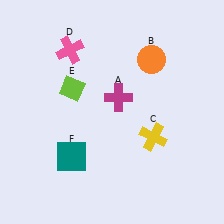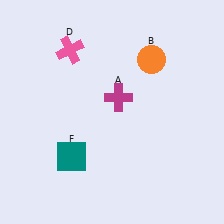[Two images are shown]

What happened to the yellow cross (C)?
The yellow cross (C) was removed in Image 2. It was in the bottom-right area of Image 1.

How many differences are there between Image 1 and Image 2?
There are 2 differences between the two images.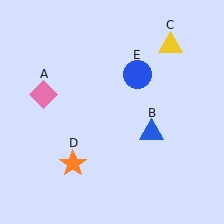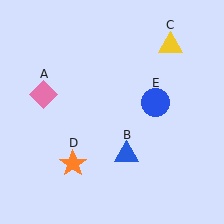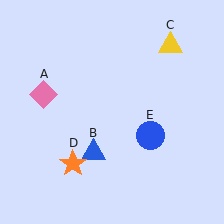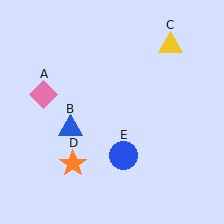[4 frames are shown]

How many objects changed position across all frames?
2 objects changed position: blue triangle (object B), blue circle (object E).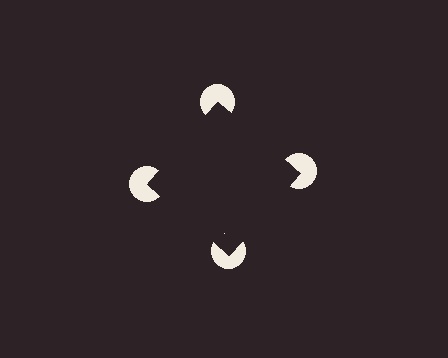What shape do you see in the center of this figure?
An illusory square — its edges are inferred from the aligned wedge cuts in the pac-man discs, not physically drawn.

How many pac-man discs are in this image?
There are 4 — one at each vertex of the illusory square.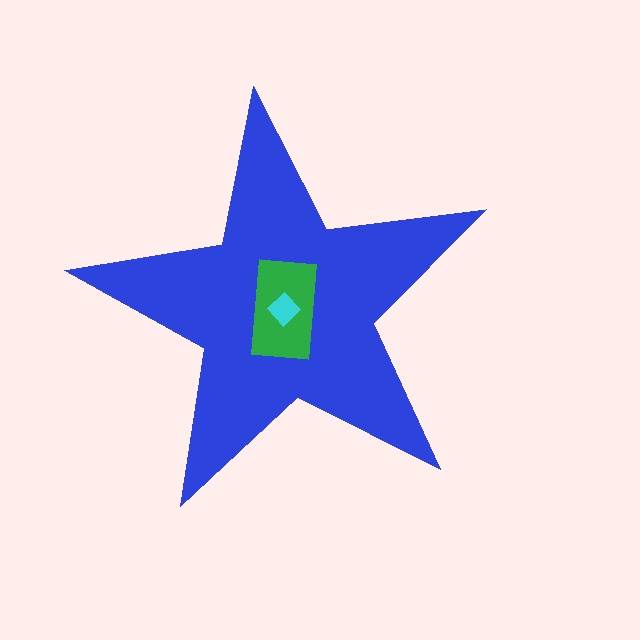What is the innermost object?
The cyan diamond.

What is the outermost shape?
The blue star.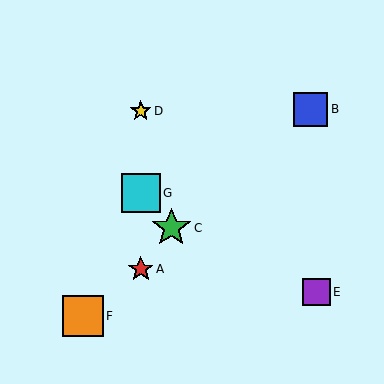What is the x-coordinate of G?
Object G is at x≈141.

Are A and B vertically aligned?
No, A is at x≈141 and B is at x≈311.